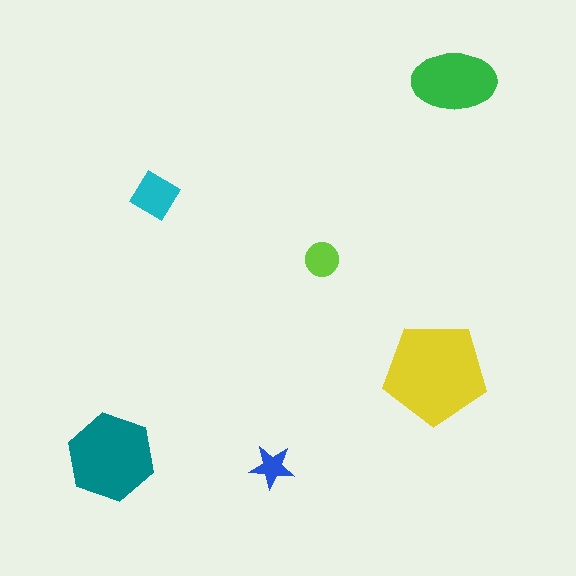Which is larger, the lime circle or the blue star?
The lime circle.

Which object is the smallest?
The blue star.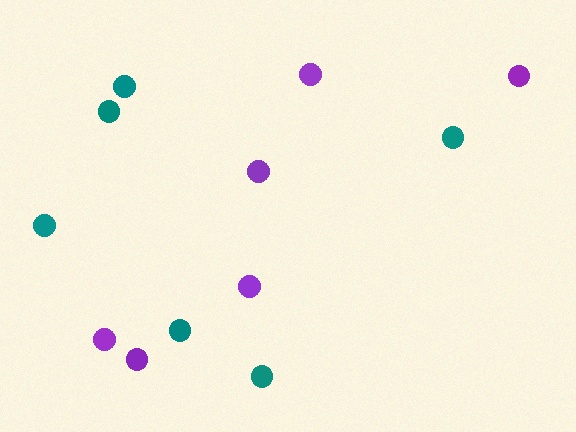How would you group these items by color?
There are 2 groups: one group of teal circles (6) and one group of purple circles (6).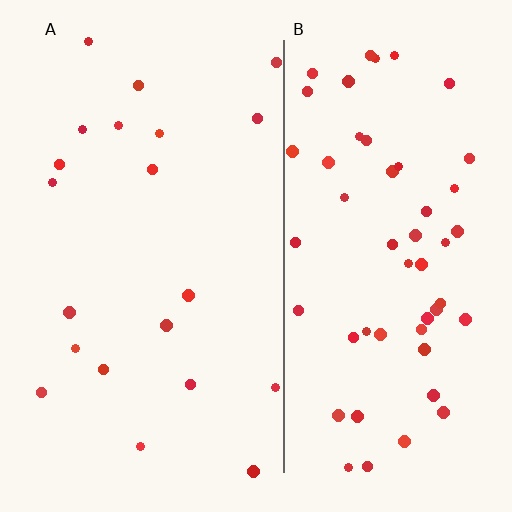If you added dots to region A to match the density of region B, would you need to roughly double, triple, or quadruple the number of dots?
Approximately triple.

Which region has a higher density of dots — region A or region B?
B (the right).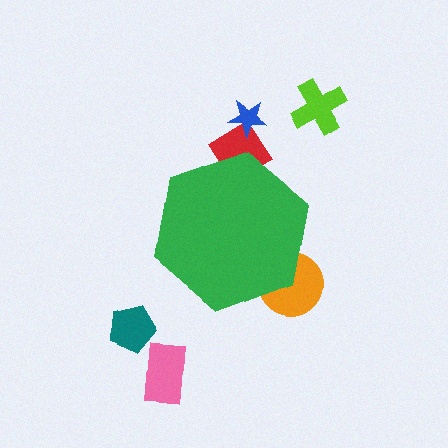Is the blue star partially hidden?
No, the blue star is fully visible.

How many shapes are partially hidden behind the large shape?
2 shapes are partially hidden.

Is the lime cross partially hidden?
No, the lime cross is fully visible.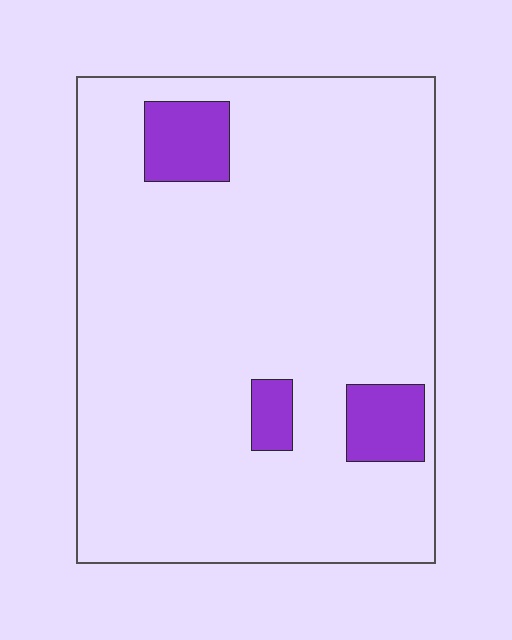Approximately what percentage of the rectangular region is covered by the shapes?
Approximately 10%.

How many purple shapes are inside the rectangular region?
3.